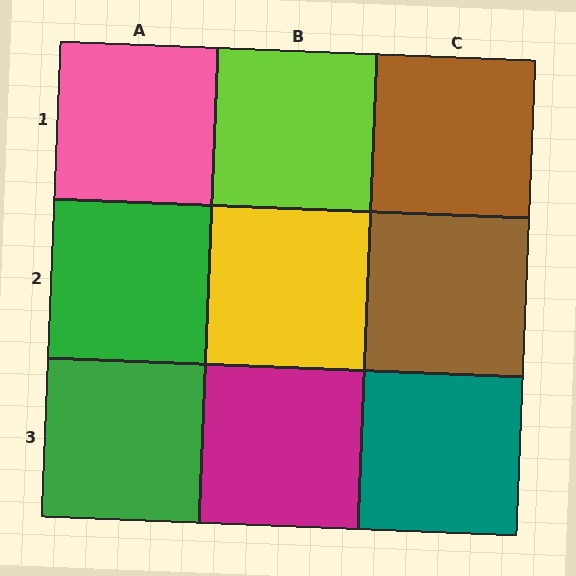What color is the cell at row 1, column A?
Pink.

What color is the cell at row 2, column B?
Yellow.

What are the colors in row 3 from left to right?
Green, magenta, teal.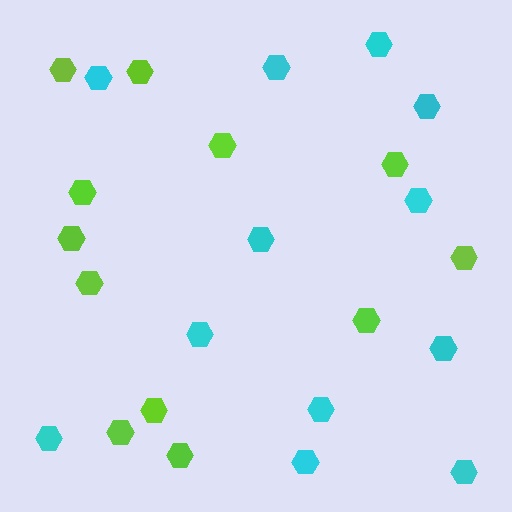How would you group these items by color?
There are 2 groups: one group of cyan hexagons (12) and one group of lime hexagons (12).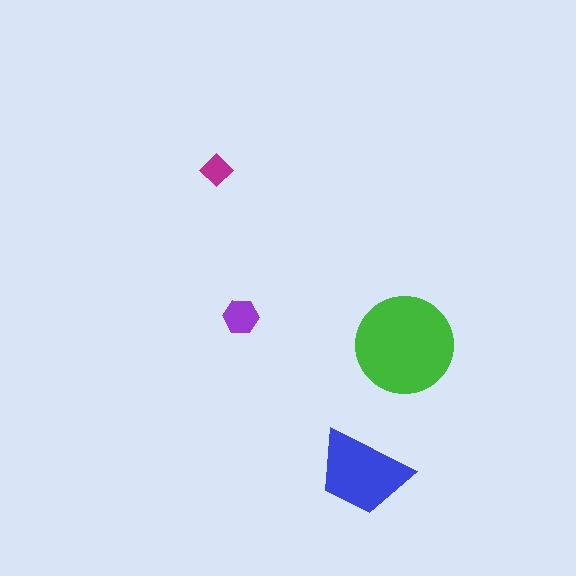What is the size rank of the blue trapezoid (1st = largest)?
2nd.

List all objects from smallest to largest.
The magenta diamond, the purple hexagon, the blue trapezoid, the green circle.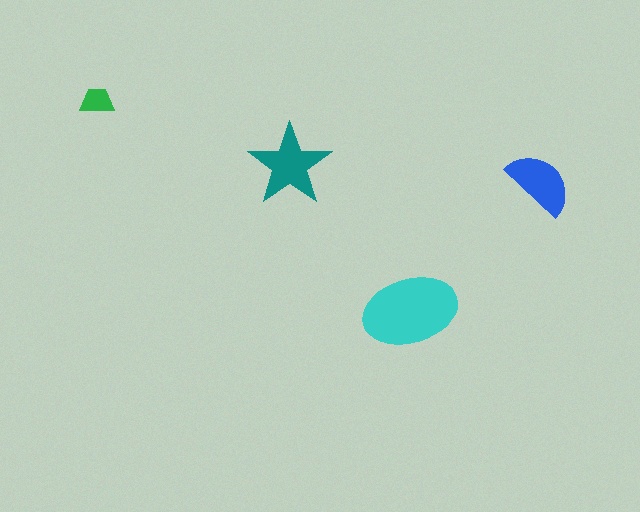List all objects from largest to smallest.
The cyan ellipse, the teal star, the blue semicircle, the green trapezoid.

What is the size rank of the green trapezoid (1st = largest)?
4th.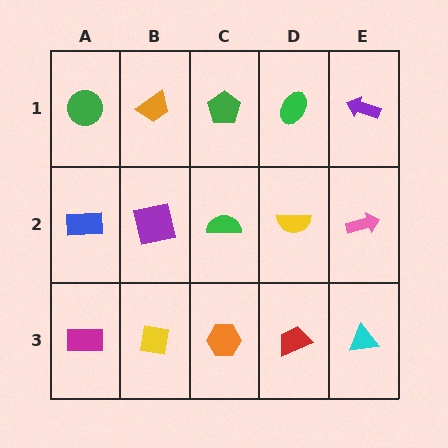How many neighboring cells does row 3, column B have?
3.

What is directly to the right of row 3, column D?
A cyan triangle.